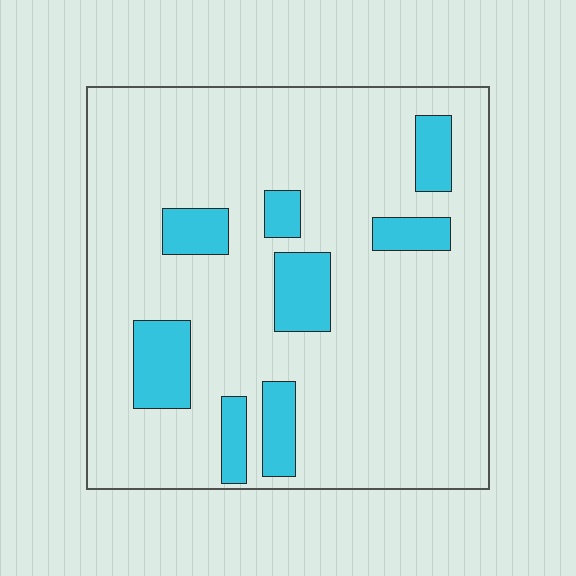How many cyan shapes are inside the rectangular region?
8.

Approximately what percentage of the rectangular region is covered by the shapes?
Approximately 15%.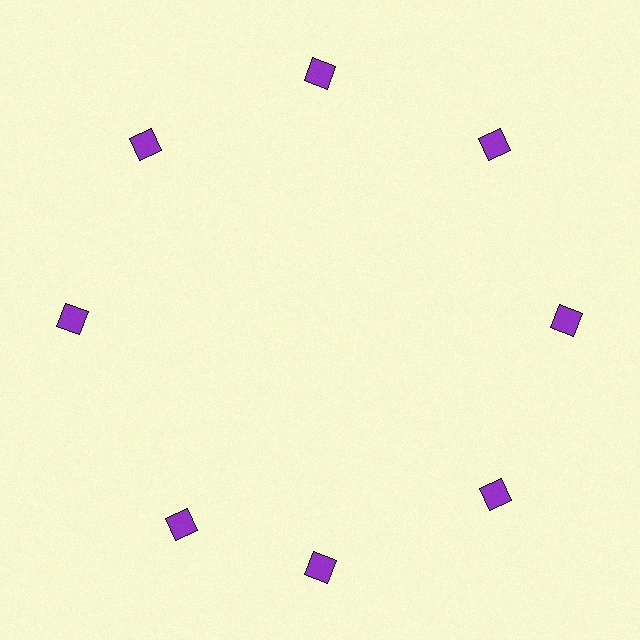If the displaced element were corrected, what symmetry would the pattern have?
It would have 8-fold rotational symmetry — the pattern would map onto itself every 45 degrees.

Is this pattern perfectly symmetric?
No. The 8 purple squares are arranged in a ring, but one element near the 8 o'clock position is rotated out of alignment along the ring, breaking the 8-fold rotational symmetry.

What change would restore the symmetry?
The symmetry would be restored by rotating it back into even spacing with its neighbors so that all 8 squares sit at equal angles and equal distance from the center.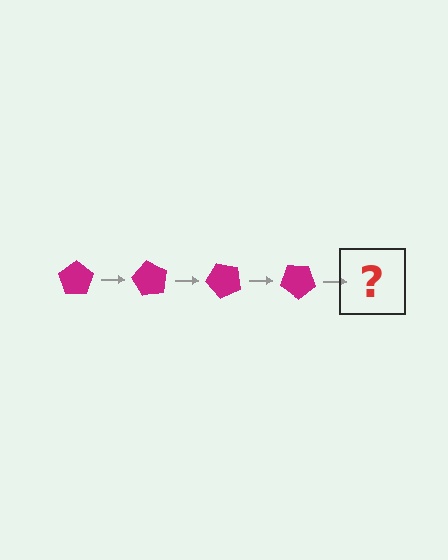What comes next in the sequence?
The next element should be a magenta pentagon rotated 240 degrees.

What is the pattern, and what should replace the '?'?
The pattern is that the pentagon rotates 60 degrees each step. The '?' should be a magenta pentagon rotated 240 degrees.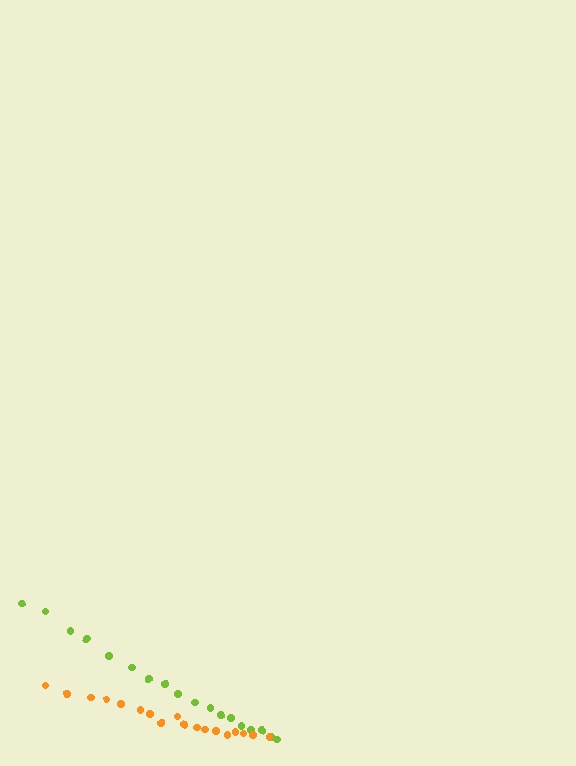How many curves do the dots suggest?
There are 2 distinct paths.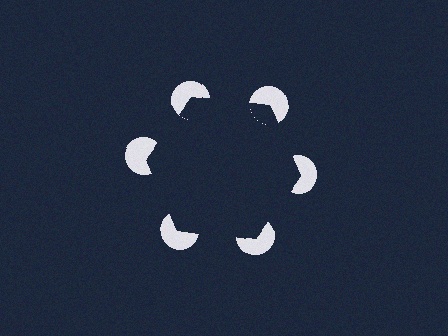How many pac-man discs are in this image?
There are 6 — one at each vertex of the illusory hexagon.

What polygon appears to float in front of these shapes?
An illusory hexagon — its edges are inferred from the aligned wedge cuts in the pac-man discs, not physically drawn.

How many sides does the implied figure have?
6 sides.